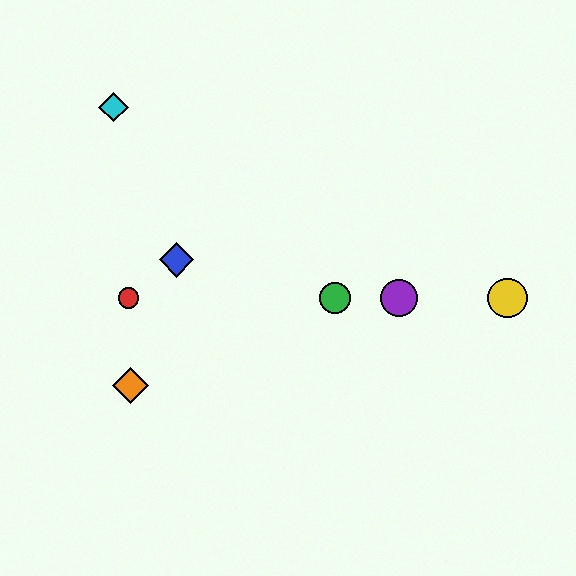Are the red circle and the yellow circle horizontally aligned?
Yes, both are at y≈298.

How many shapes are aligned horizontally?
4 shapes (the red circle, the green circle, the yellow circle, the purple circle) are aligned horizontally.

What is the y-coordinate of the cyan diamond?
The cyan diamond is at y≈107.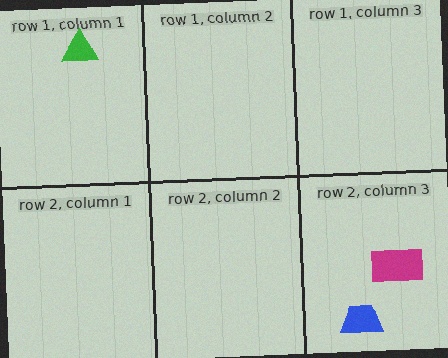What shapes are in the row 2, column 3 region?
The blue trapezoid, the magenta rectangle.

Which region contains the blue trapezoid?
The row 2, column 3 region.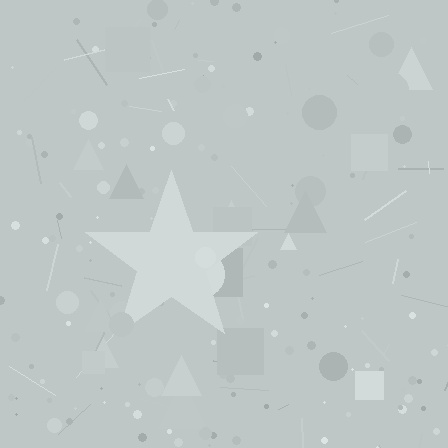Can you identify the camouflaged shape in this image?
The camouflaged shape is a star.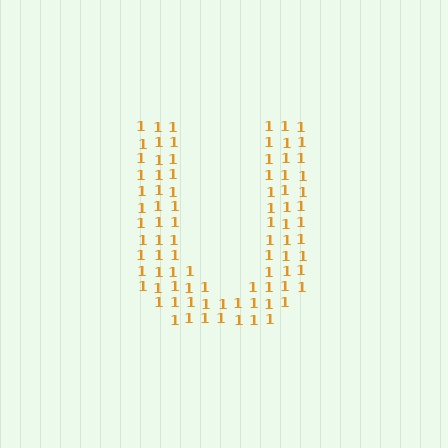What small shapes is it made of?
It is made of small digit 1's.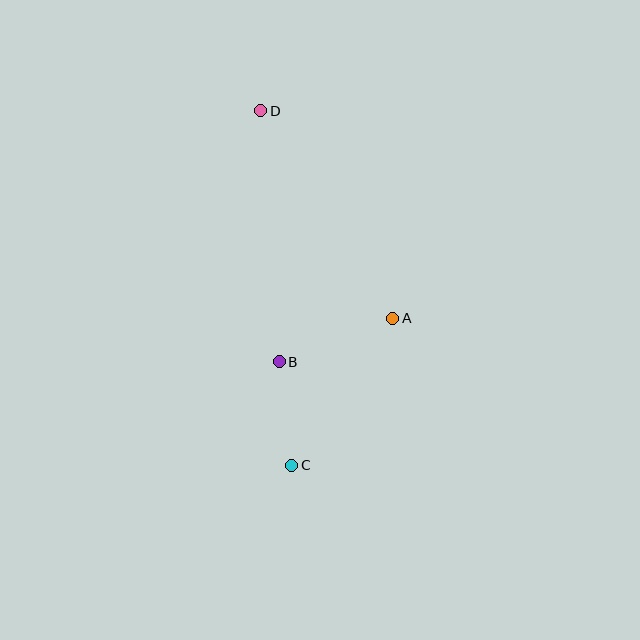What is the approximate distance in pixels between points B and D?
The distance between B and D is approximately 252 pixels.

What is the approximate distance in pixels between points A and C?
The distance between A and C is approximately 178 pixels.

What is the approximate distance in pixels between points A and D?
The distance between A and D is approximately 246 pixels.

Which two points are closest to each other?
Points B and C are closest to each other.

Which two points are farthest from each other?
Points C and D are farthest from each other.